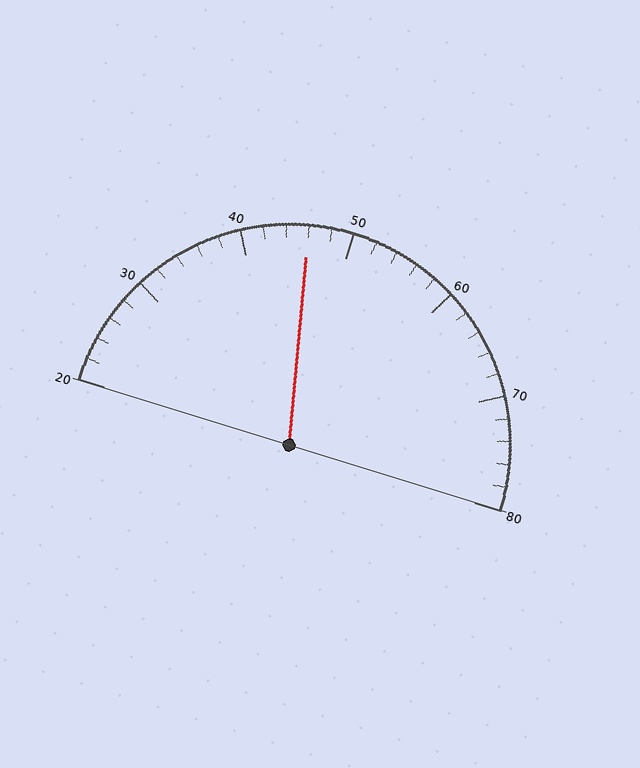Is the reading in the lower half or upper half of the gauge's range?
The reading is in the lower half of the range (20 to 80).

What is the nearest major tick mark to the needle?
The nearest major tick mark is 50.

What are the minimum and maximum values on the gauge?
The gauge ranges from 20 to 80.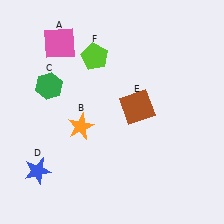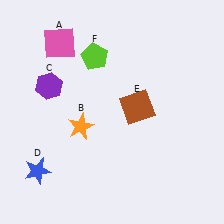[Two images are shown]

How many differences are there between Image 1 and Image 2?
There is 1 difference between the two images.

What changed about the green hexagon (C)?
In Image 1, C is green. In Image 2, it changed to purple.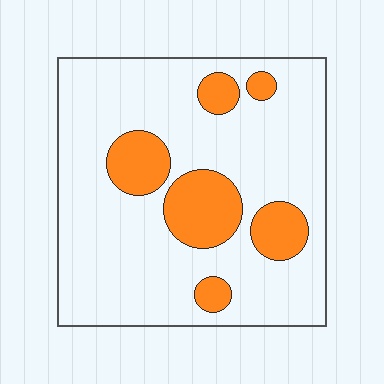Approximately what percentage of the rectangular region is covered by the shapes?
Approximately 20%.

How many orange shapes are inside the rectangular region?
6.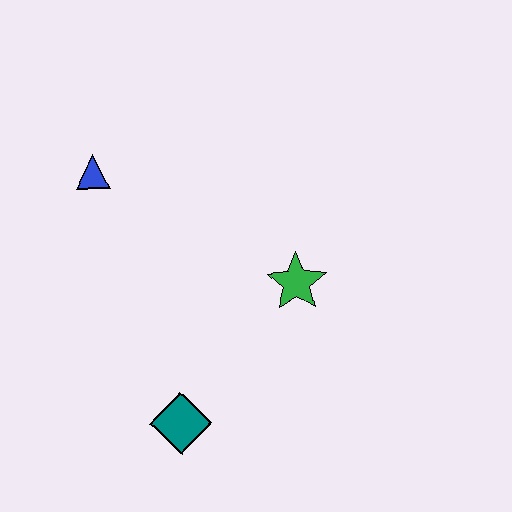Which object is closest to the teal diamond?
The green star is closest to the teal diamond.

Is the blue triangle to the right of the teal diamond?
No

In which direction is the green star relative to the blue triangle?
The green star is to the right of the blue triangle.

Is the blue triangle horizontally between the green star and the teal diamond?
No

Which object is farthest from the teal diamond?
The blue triangle is farthest from the teal diamond.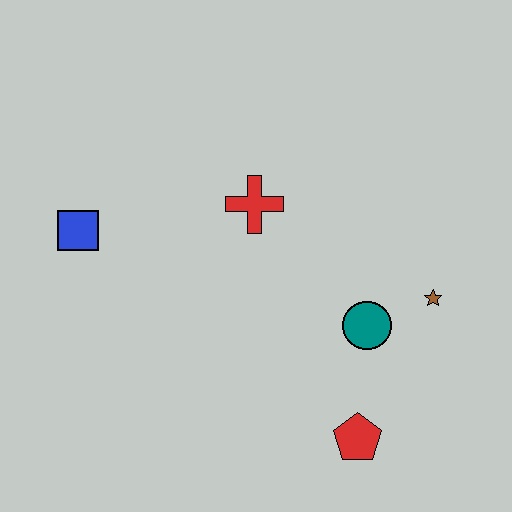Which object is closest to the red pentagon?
The teal circle is closest to the red pentagon.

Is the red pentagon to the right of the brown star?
No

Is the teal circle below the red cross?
Yes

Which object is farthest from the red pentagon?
The blue square is farthest from the red pentagon.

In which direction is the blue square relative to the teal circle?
The blue square is to the left of the teal circle.